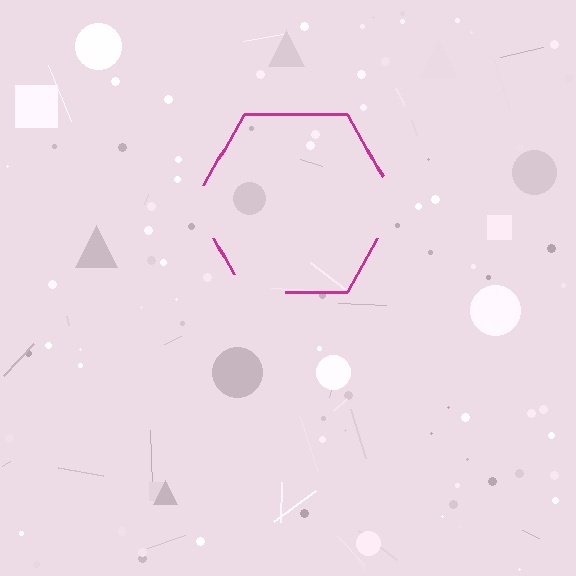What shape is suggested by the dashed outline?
The dashed outline suggests a hexagon.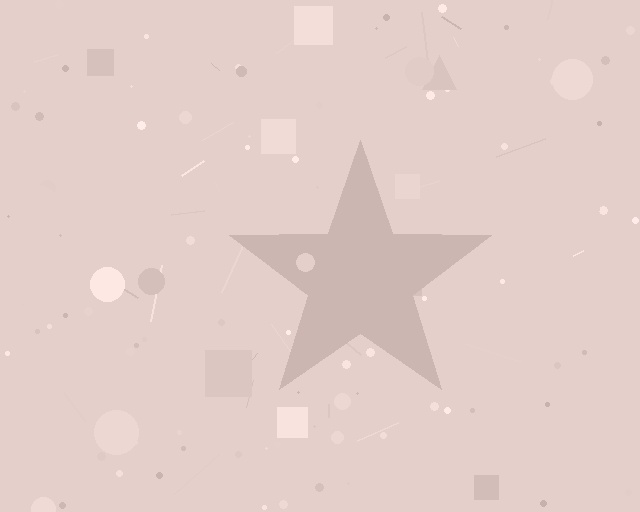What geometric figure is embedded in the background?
A star is embedded in the background.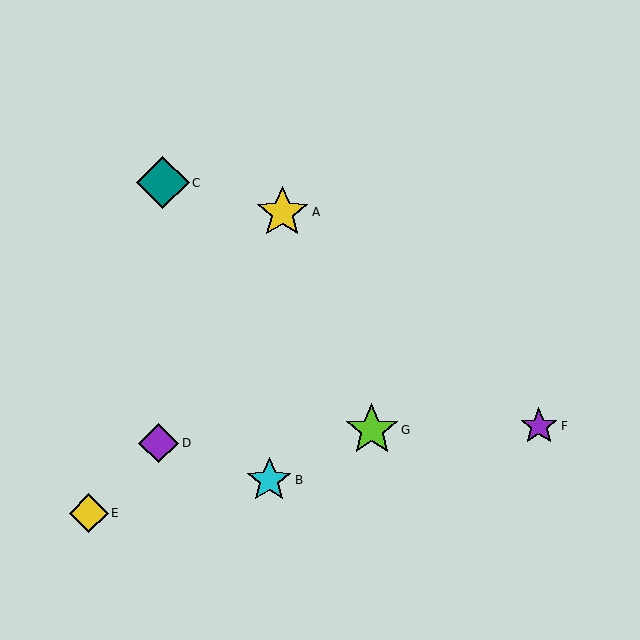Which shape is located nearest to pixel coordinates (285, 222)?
The yellow star (labeled A) at (282, 212) is nearest to that location.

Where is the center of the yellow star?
The center of the yellow star is at (282, 212).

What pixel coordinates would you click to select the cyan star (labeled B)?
Click at (269, 480) to select the cyan star B.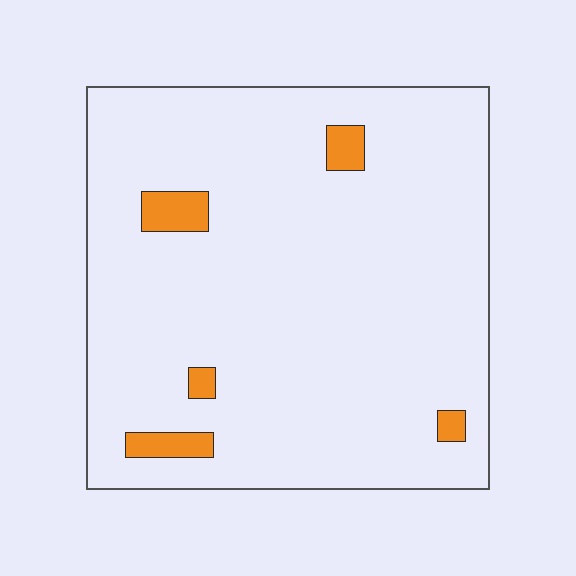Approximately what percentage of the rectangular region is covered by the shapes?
Approximately 5%.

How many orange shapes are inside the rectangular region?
5.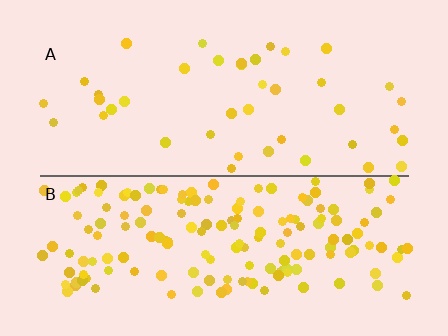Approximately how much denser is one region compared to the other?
Approximately 3.9× — region B over region A.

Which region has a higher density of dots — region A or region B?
B (the bottom).